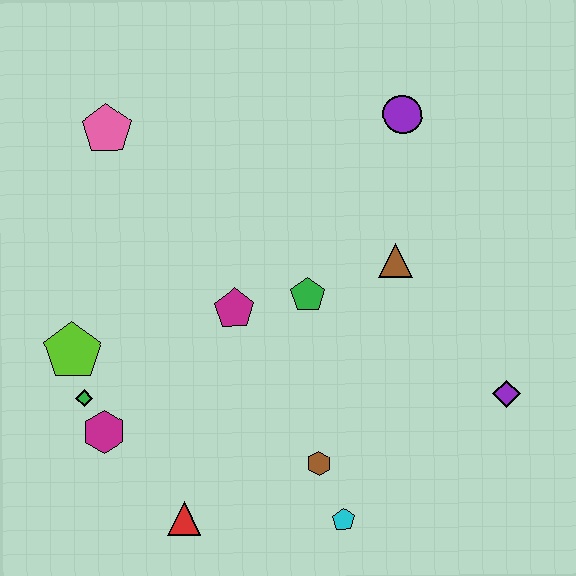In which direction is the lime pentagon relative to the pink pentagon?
The lime pentagon is below the pink pentagon.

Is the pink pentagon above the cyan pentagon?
Yes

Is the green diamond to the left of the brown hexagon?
Yes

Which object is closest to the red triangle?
The magenta hexagon is closest to the red triangle.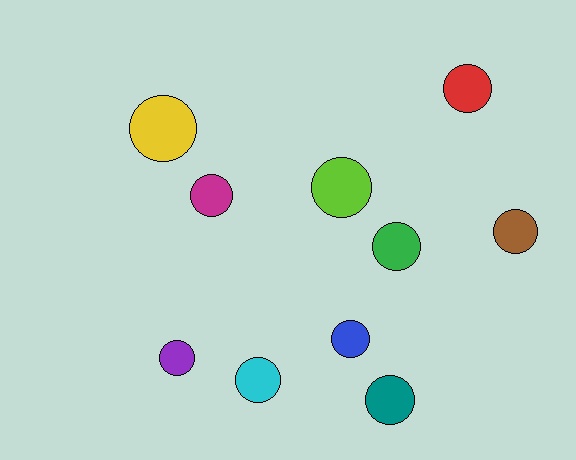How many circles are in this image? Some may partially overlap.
There are 10 circles.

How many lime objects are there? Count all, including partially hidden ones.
There is 1 lime object.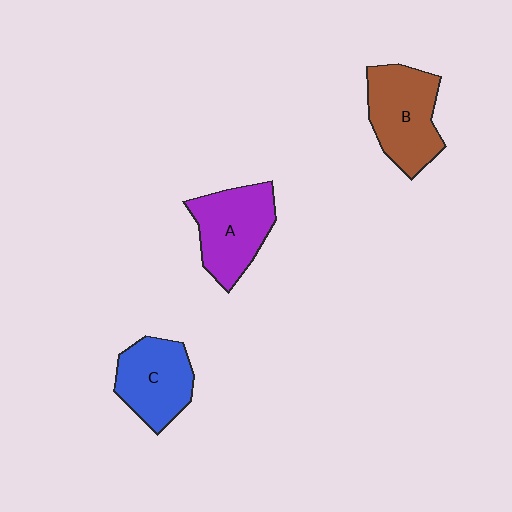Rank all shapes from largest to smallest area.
From largest to smallest: B (brown), A (purple), C (blue).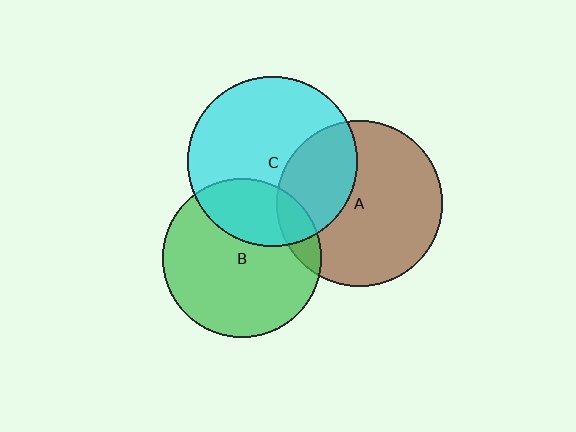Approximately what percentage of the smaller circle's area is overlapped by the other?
Approximately 30%.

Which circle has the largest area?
Circle C (cyan).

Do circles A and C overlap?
Yes.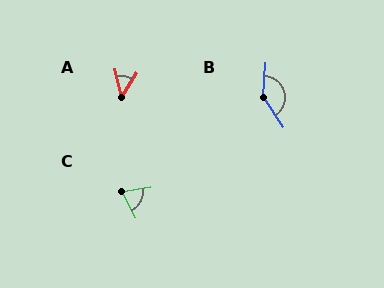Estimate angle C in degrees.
Approximately 70 degrees.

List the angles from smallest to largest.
A (44°), C (70°), B (143°).